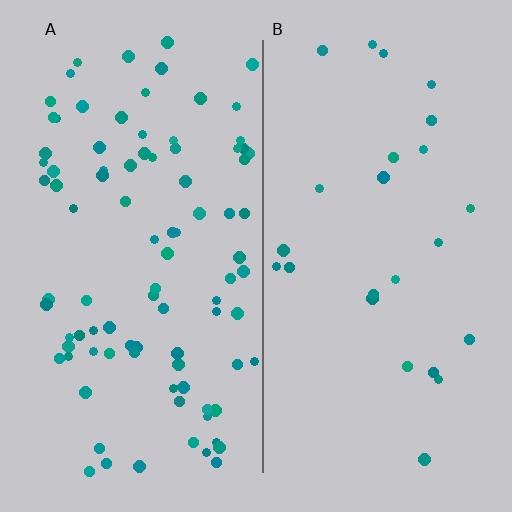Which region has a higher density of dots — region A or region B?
A (the left).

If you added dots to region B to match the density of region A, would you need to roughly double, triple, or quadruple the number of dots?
Approximately quadruple.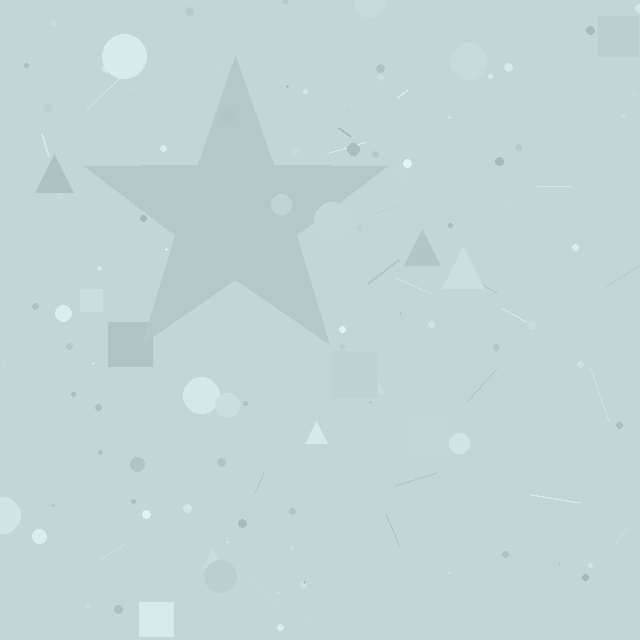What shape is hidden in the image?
A star is hidden in the image.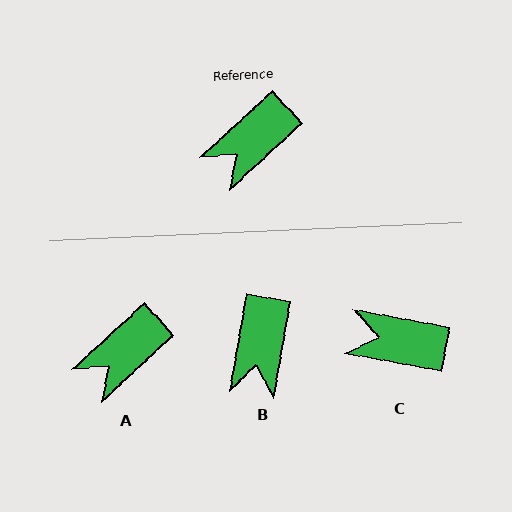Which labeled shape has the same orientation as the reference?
A.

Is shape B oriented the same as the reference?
No, it is off by about 38 degrees.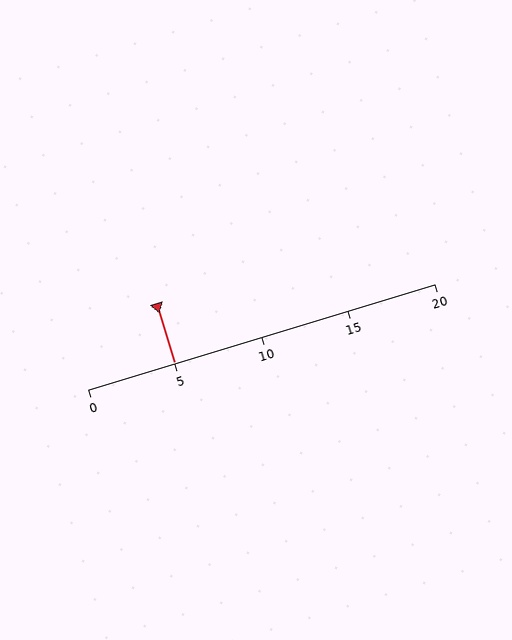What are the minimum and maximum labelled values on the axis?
The axis runs from 0 to 20.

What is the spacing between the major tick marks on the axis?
The major ticks are spaced 5 apart.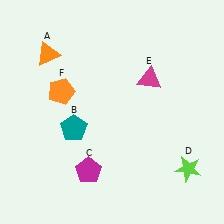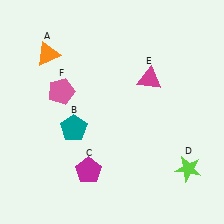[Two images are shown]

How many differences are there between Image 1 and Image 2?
There is 1 difference between the two images.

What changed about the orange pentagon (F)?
In Image 1, F is orange. In Image 2, it changed to pink.